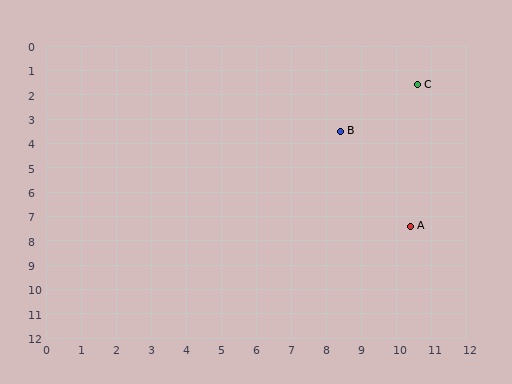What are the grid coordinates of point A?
Point A is at approximately (10.4, 7.4).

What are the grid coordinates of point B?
Point B is at approximately (8.4, 3.5).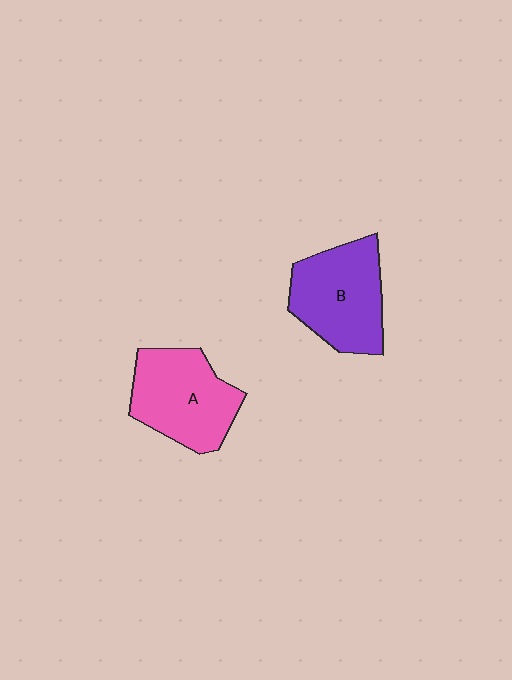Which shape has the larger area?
Shape B (purple).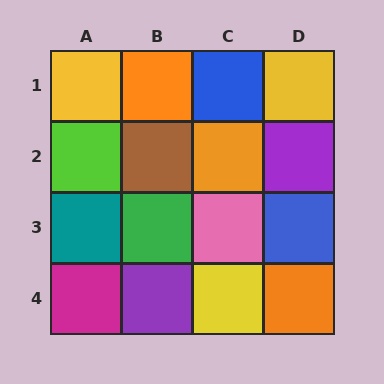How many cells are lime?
1 cell is lime.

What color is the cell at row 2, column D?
Purple.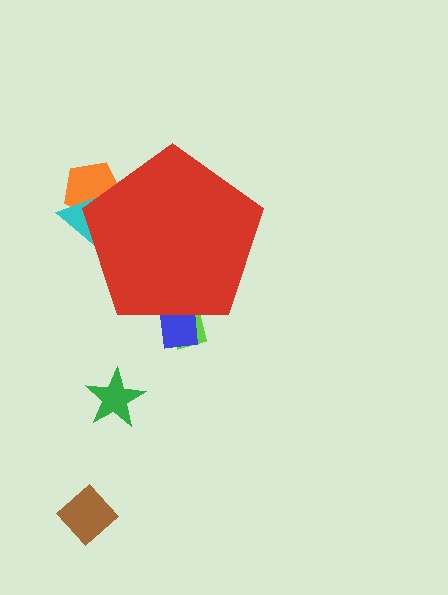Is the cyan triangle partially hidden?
Yes, the cyan triangle is partially hidden behind the red pentagon.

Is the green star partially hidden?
No, the green star is fully visible.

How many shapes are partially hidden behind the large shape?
4 shapes are partially hidden.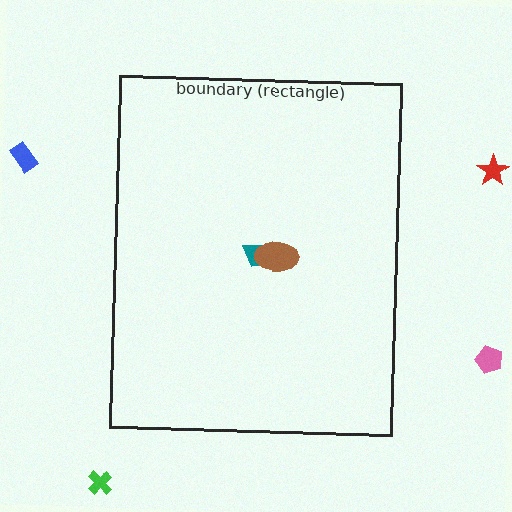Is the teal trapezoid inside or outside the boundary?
Inside.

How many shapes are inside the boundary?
2 inside, 4 outside.